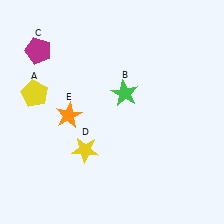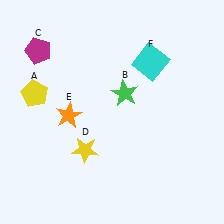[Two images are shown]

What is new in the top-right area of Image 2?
A cyan square (F) was added in the top-right area of Image 2.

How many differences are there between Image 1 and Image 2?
There is 1 difference between the two images.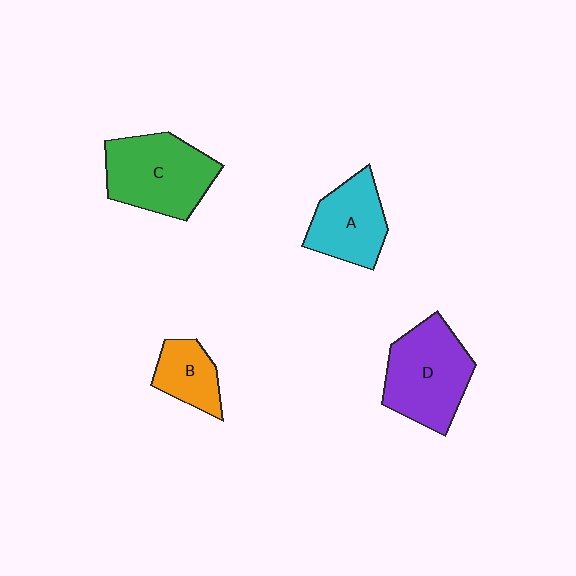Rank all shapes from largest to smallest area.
From largest to smallest: C (green), D (purple), A (cyan), B (orange).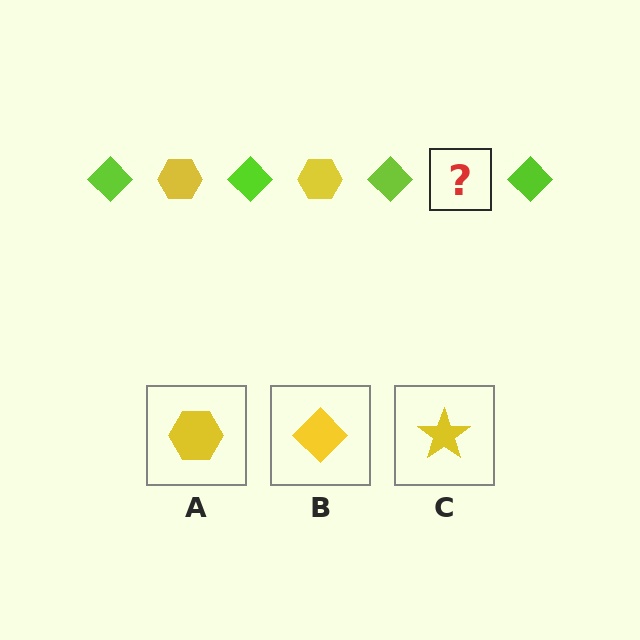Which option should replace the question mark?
Option A.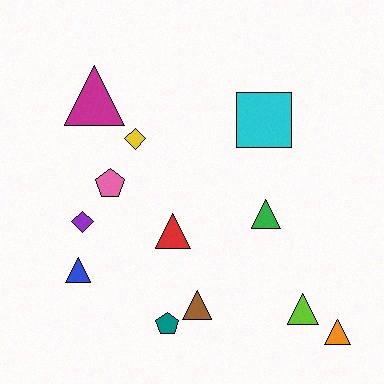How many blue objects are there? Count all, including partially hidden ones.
There is 1 blue object.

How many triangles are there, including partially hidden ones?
There are 7 triangles.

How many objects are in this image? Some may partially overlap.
There are 12 objects.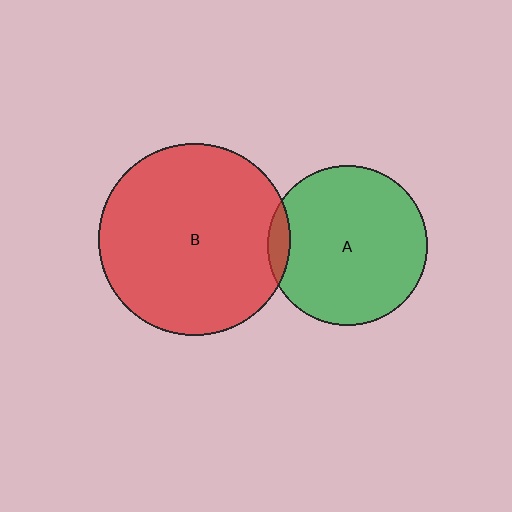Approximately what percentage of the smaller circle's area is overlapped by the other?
Approximately 5%.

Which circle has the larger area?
Circle B (red).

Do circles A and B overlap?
Yes.